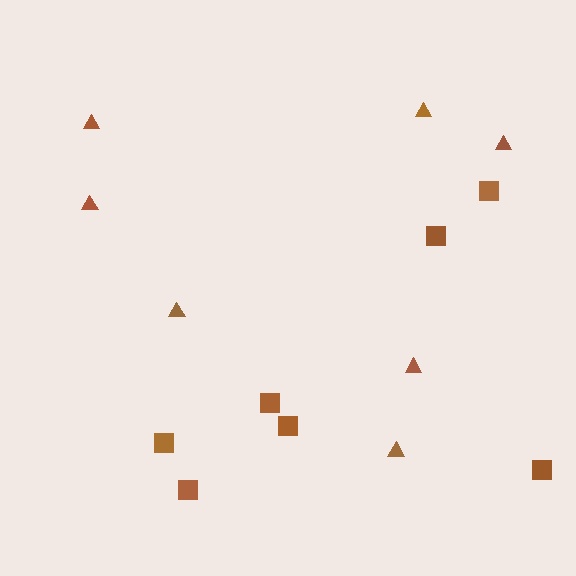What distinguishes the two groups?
There are 2 groups: one group of triangles (7) and one group of squares (7).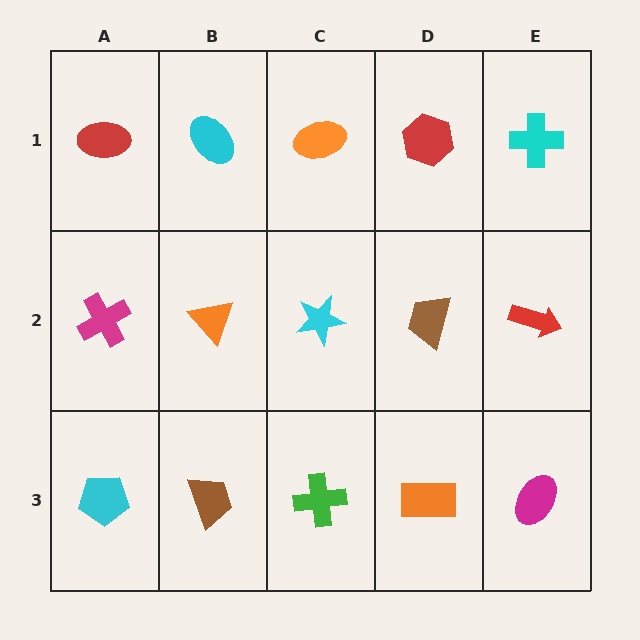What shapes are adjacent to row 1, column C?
A cyan star (row 2, column C), a cyan ellipse (row 1, column B), a red hexagon (row 1, column D).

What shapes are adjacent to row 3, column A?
A magenta cross (row 2, column A), a brown trapezoid (row 3, column B).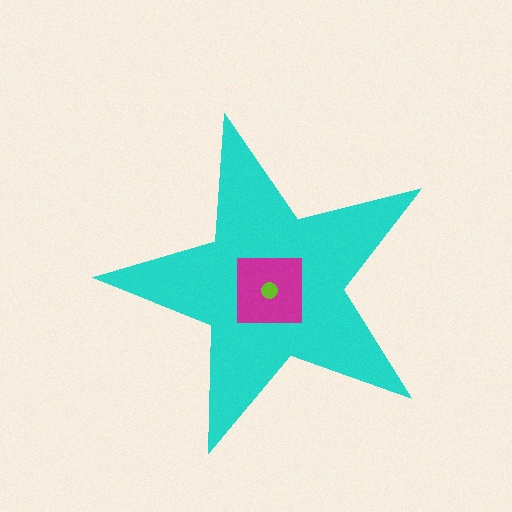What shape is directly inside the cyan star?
The magenta square.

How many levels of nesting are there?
3.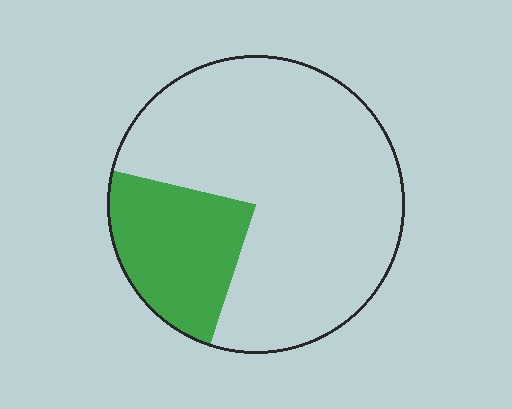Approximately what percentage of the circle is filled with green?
Approximately 25%.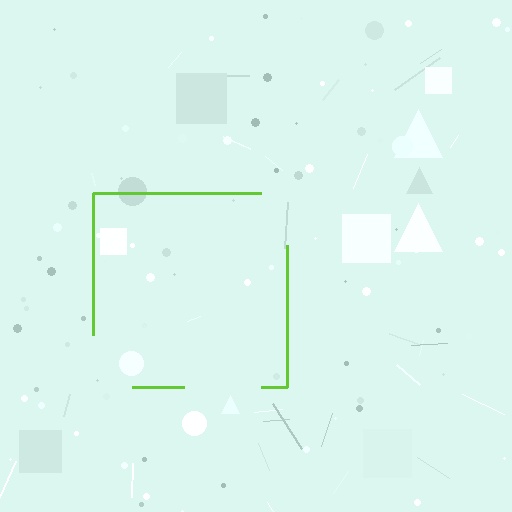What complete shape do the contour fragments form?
The contour fragments form a square.